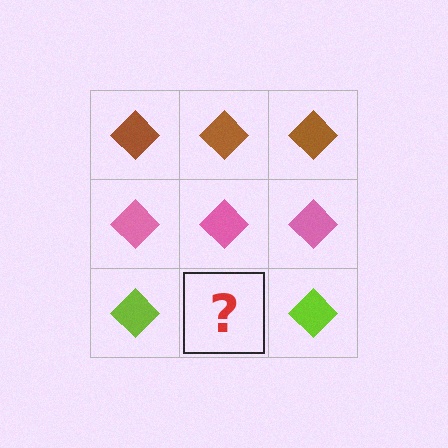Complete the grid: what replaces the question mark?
The question mark should be replaced with a lime diamond.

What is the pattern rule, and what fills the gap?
The rule is that each row has a consistent color. The gap should be filled with a lime diamond.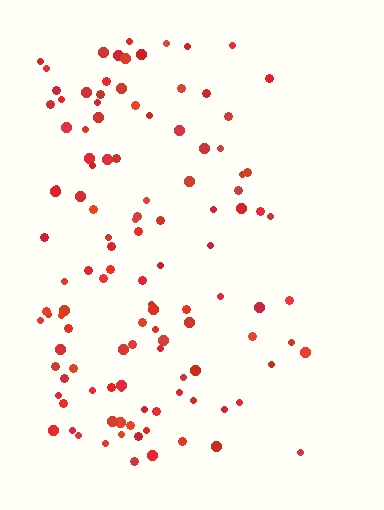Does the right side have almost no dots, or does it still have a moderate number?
Still a moderate number, just noticeably fewer than the left.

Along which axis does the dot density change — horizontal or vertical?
Horizontal.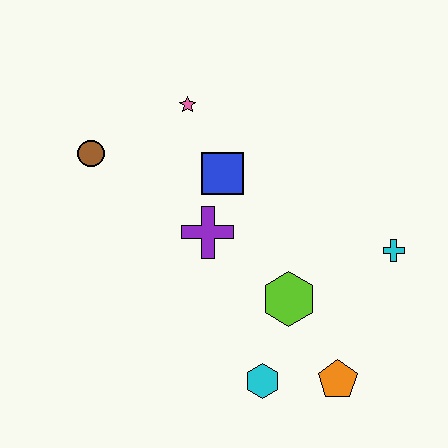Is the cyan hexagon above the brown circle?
No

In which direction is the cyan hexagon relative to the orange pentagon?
The cyan hexagon is to the left of the orange pentagon.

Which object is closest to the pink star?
The blue square is closest to the pink star.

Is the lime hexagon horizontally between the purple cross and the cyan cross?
Yes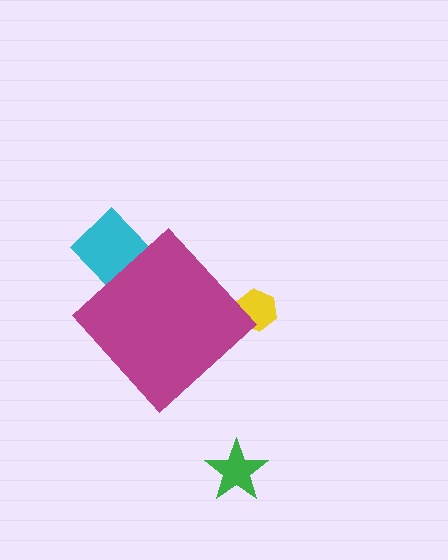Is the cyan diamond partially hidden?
Yes, the cyan diamond is partially hidden behind the magenta diamond.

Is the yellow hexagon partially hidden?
Yes, the yellow hexagon is partially hidden behind the magenta diamond.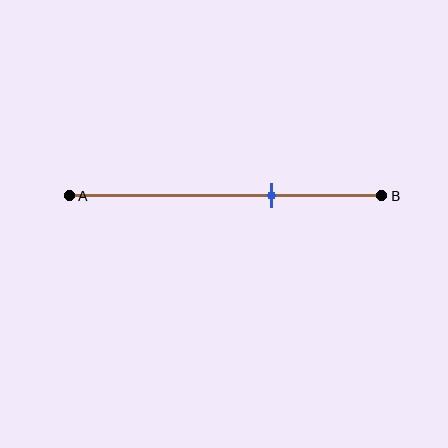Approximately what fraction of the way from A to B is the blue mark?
The blue mark is approximately 65% of the way from A to B.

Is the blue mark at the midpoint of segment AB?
No, the mark is at about 65% from A, not at the 50% midpoint.